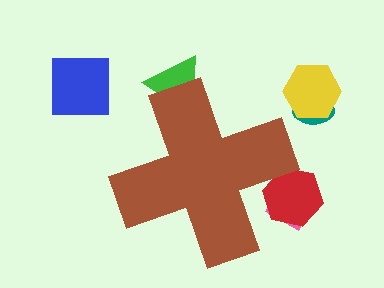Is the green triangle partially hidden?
Yes, the green triangle is partially hidden behind the brown cross.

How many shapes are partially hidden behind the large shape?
3 shapes are partially hidden.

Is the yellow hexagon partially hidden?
No, the yellow hexagon is fully visible.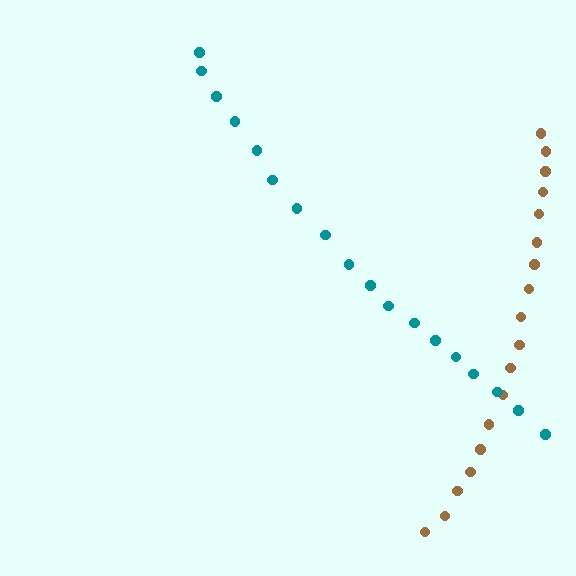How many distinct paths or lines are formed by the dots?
There are 2 distinct paths.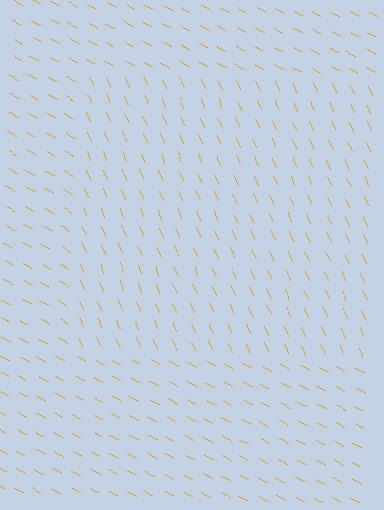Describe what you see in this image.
The image is filled with small orange line segments. A rectangle region in the image has lines oriented differently from the surrounding lines, creating a visible texture boundary.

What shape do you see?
I see a rectangle.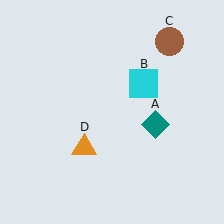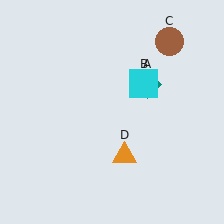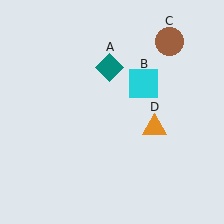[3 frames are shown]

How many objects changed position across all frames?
2 objects changed position: teal diamond (object A), orange triangle (object D).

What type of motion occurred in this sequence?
The teal diamond (object A), orange triangle (object D) rotated counterclockwise around the center of the scene.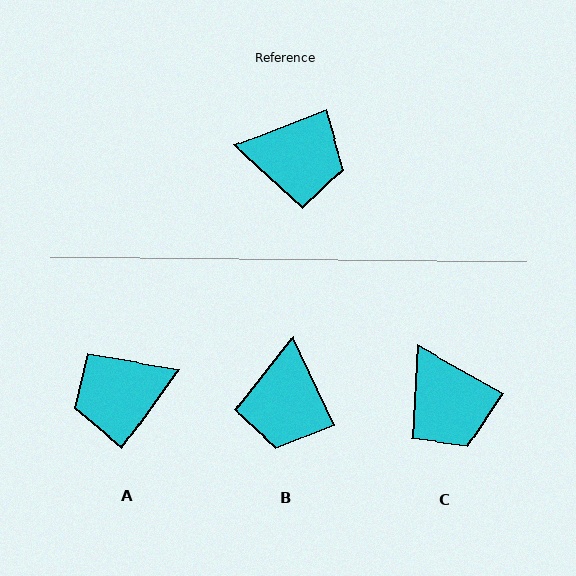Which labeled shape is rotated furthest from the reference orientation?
A, about 147 degrees away.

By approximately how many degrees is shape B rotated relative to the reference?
Approximately 86 degrees clockwise.